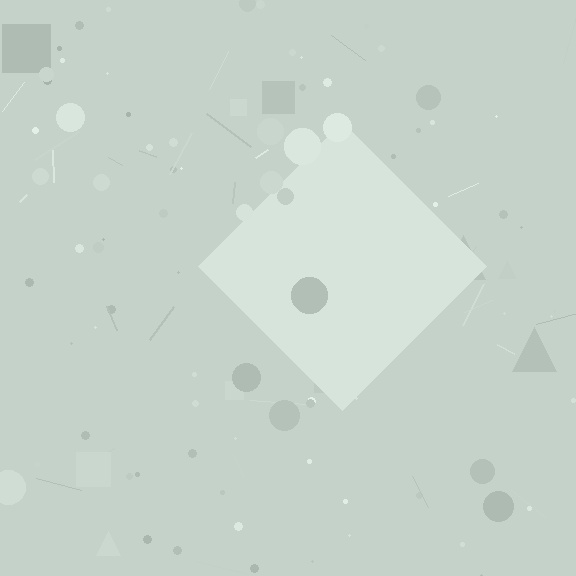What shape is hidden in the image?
A diamond is hidden in the image.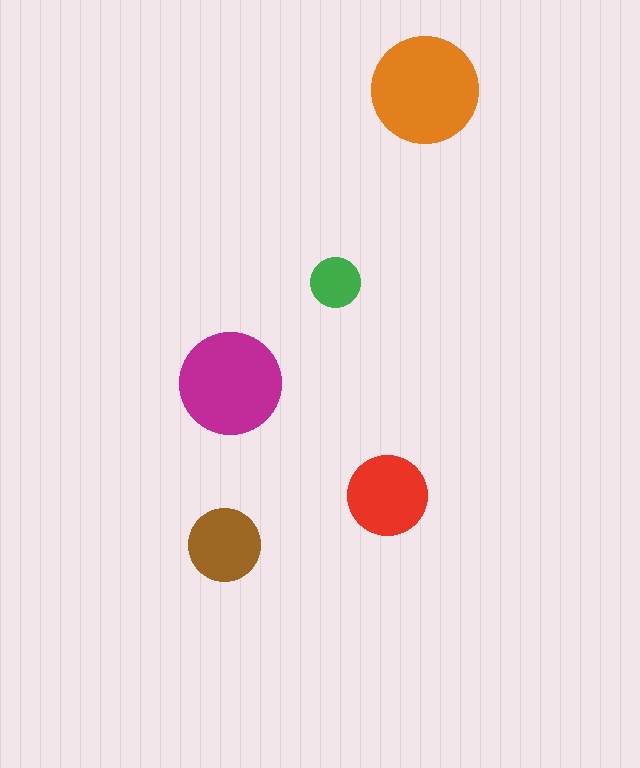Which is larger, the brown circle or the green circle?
The brown one.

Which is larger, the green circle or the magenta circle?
The magenta one.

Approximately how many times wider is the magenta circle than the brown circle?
About 1.5 times wider.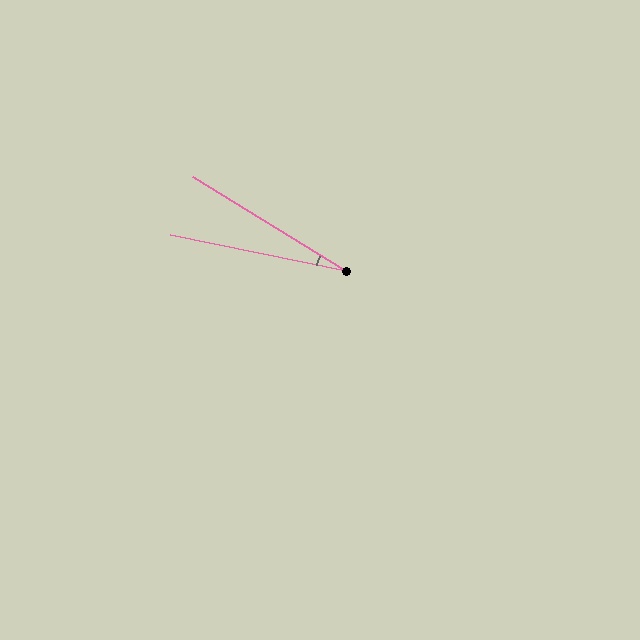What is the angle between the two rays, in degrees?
Approximately 20 degrees.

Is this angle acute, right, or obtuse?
It is acute.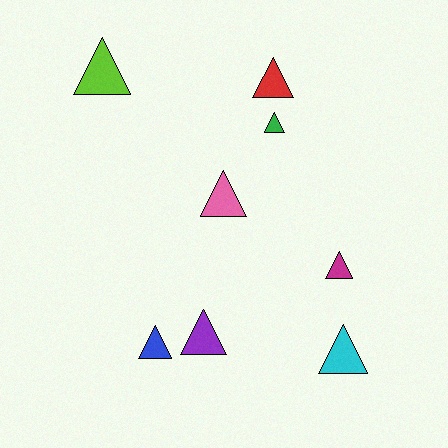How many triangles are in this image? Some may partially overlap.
There are 8 triangles.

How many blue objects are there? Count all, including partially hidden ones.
There is 1 blue object.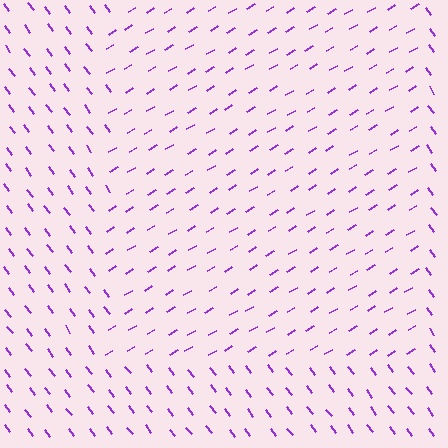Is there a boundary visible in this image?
Yes, there is a texture boundary formed by a change in line orientation.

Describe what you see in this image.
The image is filled with small purple line segments. A rectangle region in the image has lines oriented differently from the surrounding lines, creating a visible texture boundary.